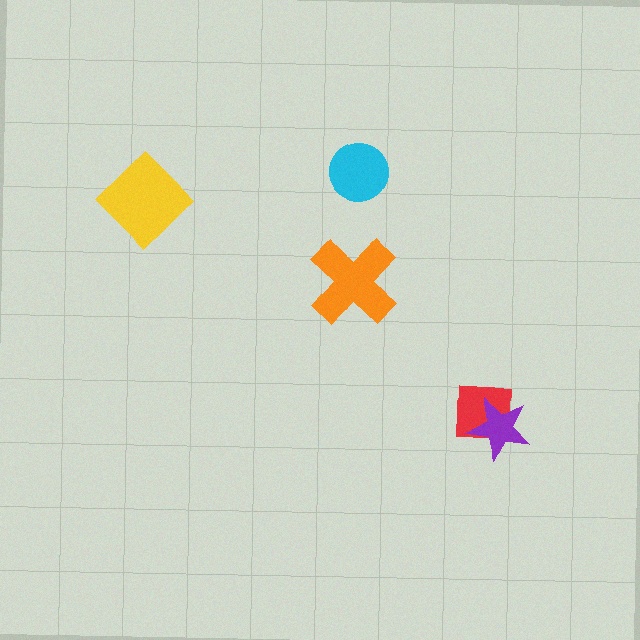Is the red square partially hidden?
Yes, it is partially covered by another shape.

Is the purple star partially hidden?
No, no other shape covers it.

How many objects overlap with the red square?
1 object overlaps with the red square.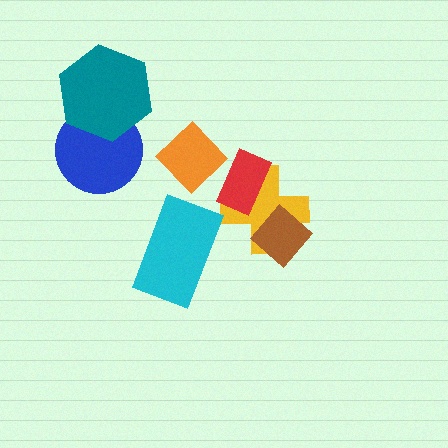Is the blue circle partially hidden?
Yes, it is partially covered by another shape.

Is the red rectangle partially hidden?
Yes, it is partially covered by another shape.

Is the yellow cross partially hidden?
Yes, it is partially covered by another shape.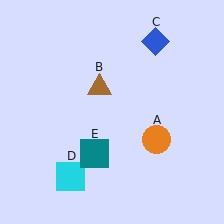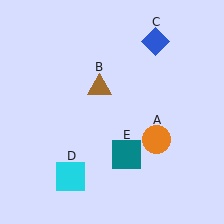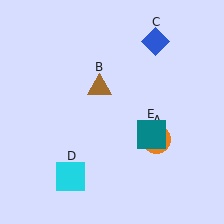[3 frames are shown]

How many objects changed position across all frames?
1 object changed position: teal square (object E).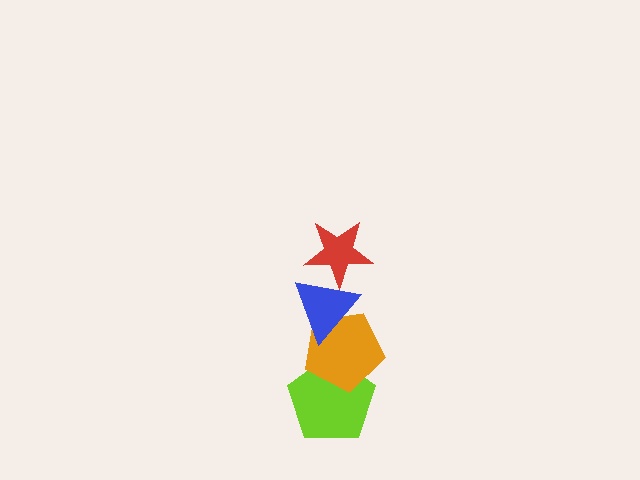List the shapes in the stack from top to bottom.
From top to bottom: the red star, the blue triangle, the orange pentagon, the lime pentagon.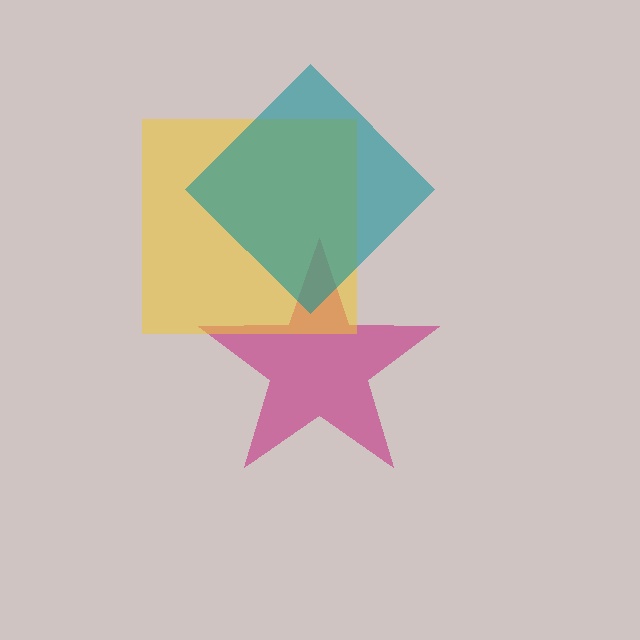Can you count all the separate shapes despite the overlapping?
Yes, there are 3 separate shapes.